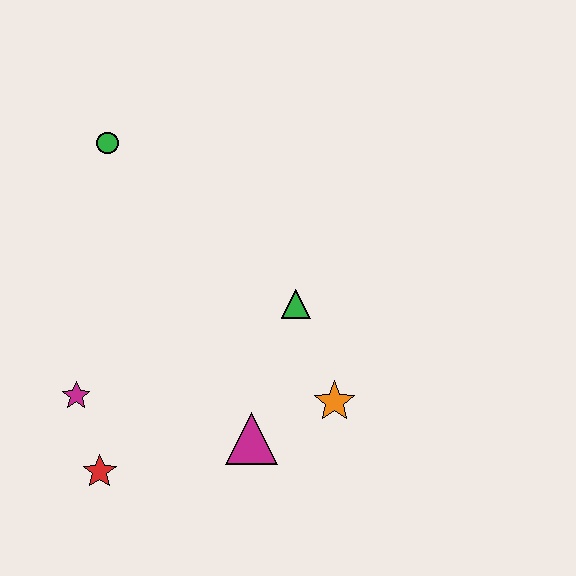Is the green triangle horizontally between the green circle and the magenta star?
No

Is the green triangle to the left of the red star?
No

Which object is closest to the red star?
The magenta star is closest to the red star.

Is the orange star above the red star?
Yes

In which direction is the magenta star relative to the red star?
The magenta star is above the red star.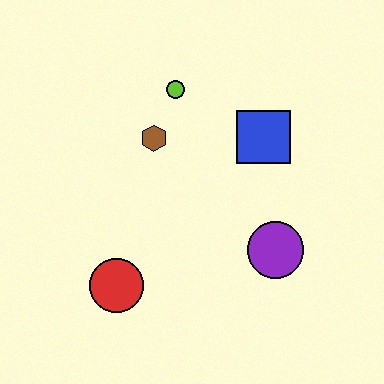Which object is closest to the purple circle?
The blue square is closest to the purple circle.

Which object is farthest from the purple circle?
The lime circle is farthest from the purple circle.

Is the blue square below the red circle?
No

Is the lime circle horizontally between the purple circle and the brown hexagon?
Yes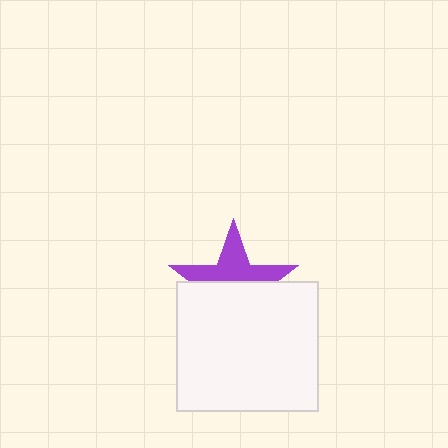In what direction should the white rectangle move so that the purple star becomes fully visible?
The white rectangle should move down. That is the shortest direction to clear the overlap and leave the purple star fully visible.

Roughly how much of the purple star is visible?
About half of it is visible (roughly 46%).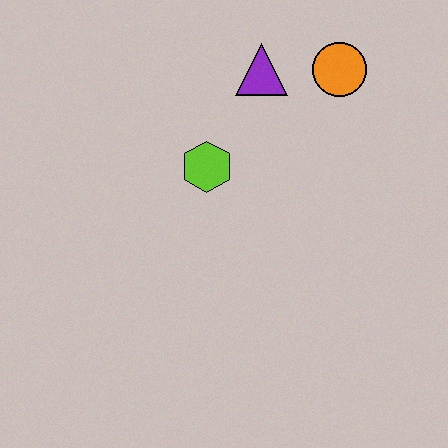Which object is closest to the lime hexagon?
The purple triangle is closest to the lime hexagon.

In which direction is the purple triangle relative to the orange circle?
The purple triangle is to the left of the orange circle.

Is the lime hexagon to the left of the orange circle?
Yes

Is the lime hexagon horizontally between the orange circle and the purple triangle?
No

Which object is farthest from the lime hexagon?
The orange circle is farthest from the lime hexagon.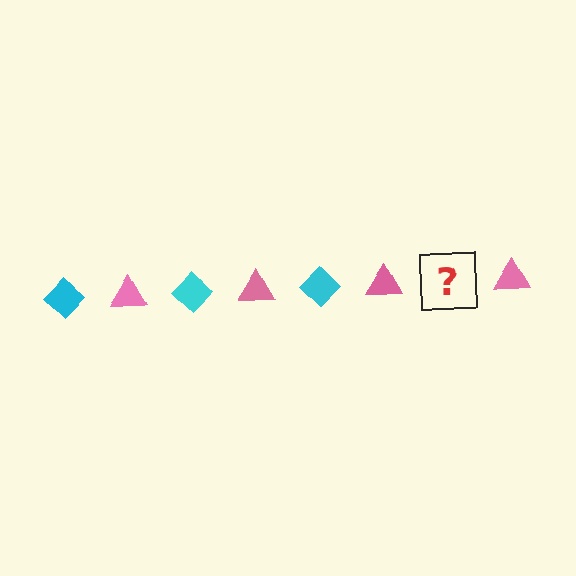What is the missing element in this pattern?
The missing element is a cyan diamond.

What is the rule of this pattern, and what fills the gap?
The rule is that the pattern alternates between cyan diamond and pink triangle. The gap should be filled with a cyan diamond.